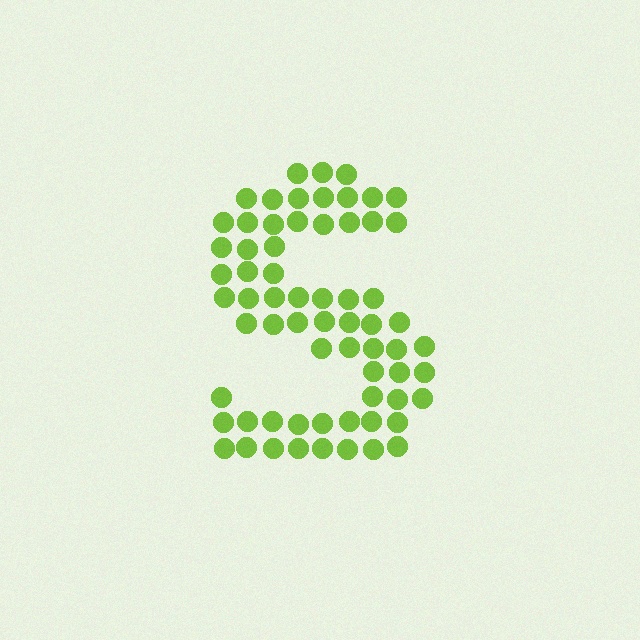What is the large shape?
The large shape is the letter S.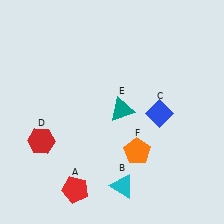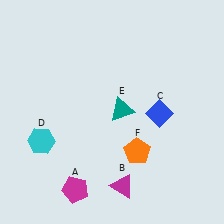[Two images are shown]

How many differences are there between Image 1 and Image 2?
There are 3 differences between the two images.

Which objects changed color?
A changed from red to magenta. B changed from cyan to magenta. D changed from red to cyan.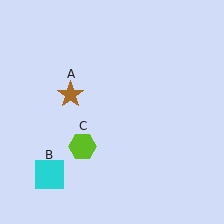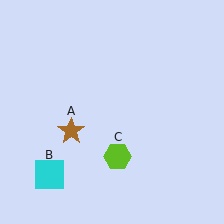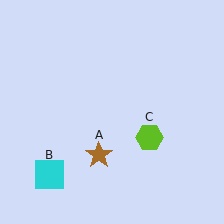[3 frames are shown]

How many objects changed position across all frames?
2 objects changed position: brown star (object A), lime hexagon (object C).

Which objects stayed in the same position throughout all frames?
Cyan square (object B) remained stationary.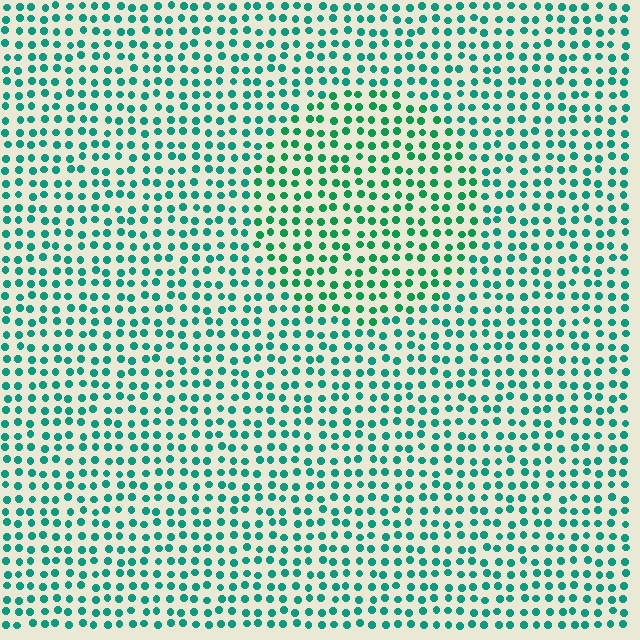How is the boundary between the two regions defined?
The boundary is defined purely by a slight shift in hue (about 22 degrees). Spacing, size, and orientation are identical on both sides.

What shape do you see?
I see a circle.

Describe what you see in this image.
The image is filled with small teal elements in a uniform arrangement. A circle-shaped region is visible where the elements are tinted to a slightly different hue, forming a subtle color boundary.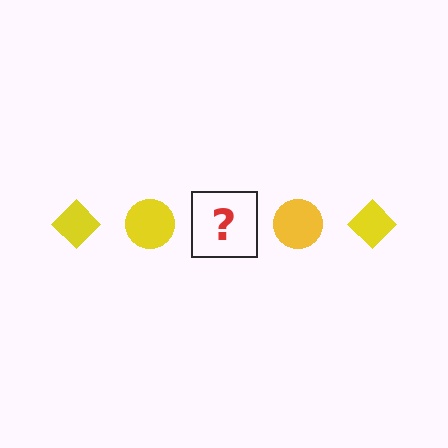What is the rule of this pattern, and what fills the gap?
The rule is that the pattern cycles through diamond, circle shapes in yellow. The gap should be filled with a yellow diamond.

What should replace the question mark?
The question mark should be replaced with a yellow diamond.